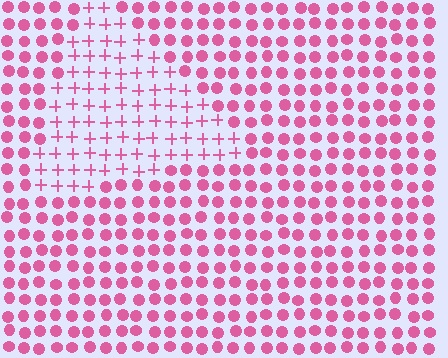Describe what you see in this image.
The image is filled with small pink elements arranged in a uniform grid. A triangle-shaped region contains plus signs, while the surrounding area contains circles. The boundary is defined purely by the change in element shape.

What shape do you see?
I see a triangle.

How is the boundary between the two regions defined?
The boundary is defined by a change in element shape: plus signs inside vs. circles outside. All elements share the same color and spacing.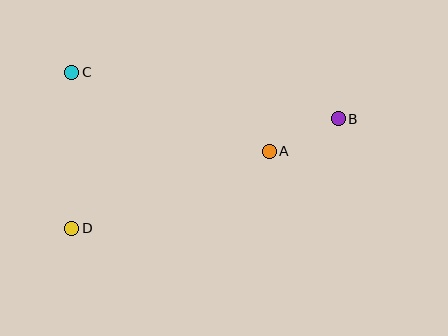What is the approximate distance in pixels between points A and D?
The distance between A and D is approximately 212 pixels.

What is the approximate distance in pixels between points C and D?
The distance between C and D is approximately 156 pixels.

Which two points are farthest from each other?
Points B and D are farthest from each other.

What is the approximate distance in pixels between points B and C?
The distance between B and C is approximately 271 pixels.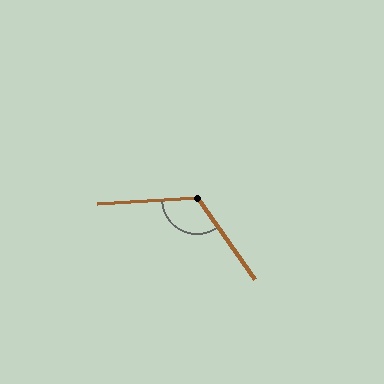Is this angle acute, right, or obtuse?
It is obtuse.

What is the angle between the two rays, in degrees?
Approximately 122 degrees.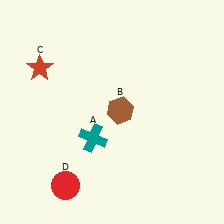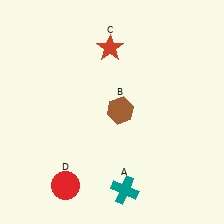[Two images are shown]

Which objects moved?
The objects that moved are: the teal cross (A), the red star (C).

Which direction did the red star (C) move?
The red star (C) moved right.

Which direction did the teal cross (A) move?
The teal cross (A) moved down.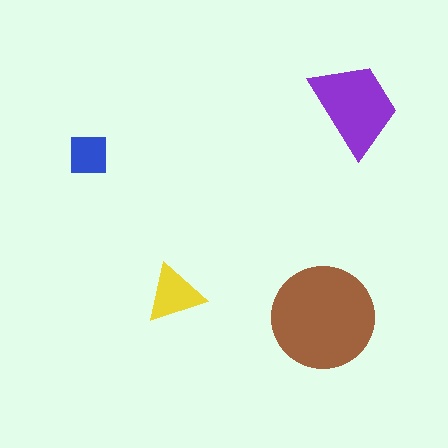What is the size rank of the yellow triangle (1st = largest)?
3rd.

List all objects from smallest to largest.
The blue square, the yellow triangle, the purple trapezoid, the brown circle.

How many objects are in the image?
There are 4 objects in the image.